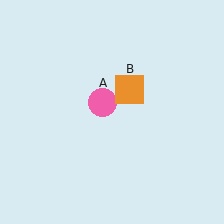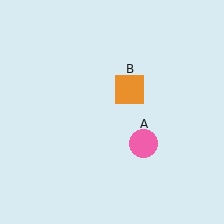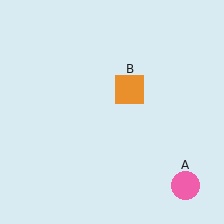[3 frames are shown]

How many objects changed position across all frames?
1 object changed position: pink circle (object A).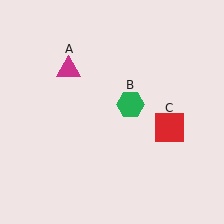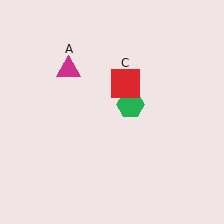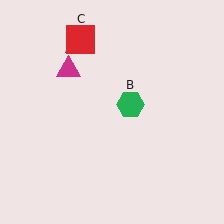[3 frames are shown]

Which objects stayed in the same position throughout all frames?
Magenta triangle (object A) and green hexagon (object B) remained stationary.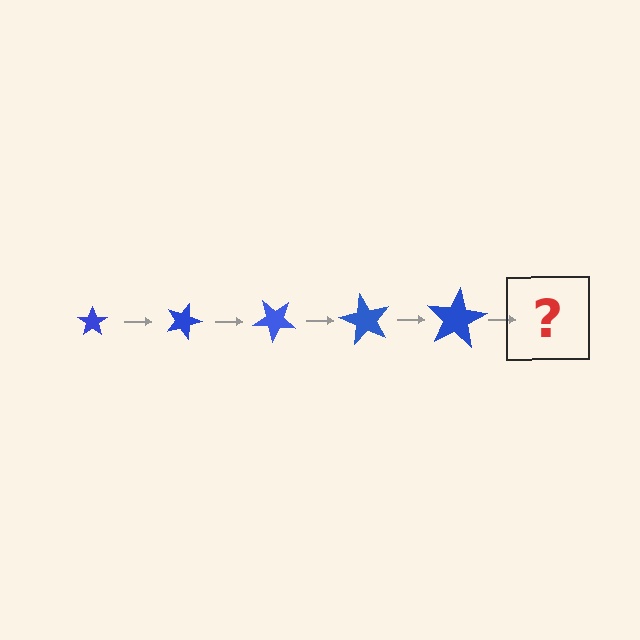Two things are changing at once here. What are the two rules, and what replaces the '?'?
The two rules are that the star grows larger each step and it rotates 20 degrees each step. The '?' should be a star, larger than the previous one and rotated 100 degrees from the start.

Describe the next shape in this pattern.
It should be a star, larger than the previous one and rotated 100 degrees from the start.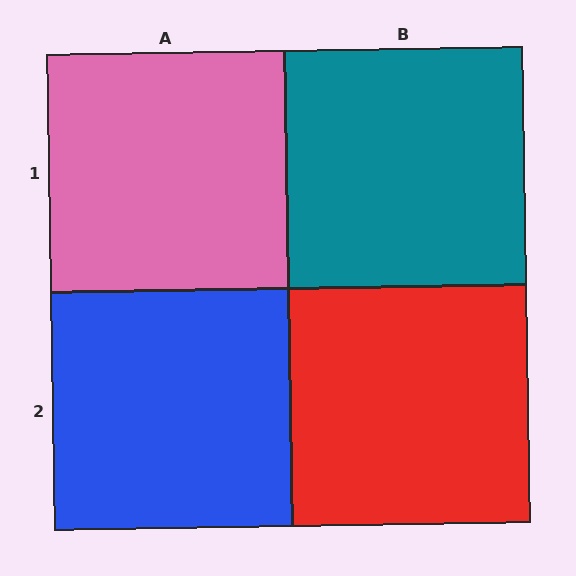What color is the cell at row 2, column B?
Red.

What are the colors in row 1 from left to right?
Pink, teal.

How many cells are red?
1 cell is red.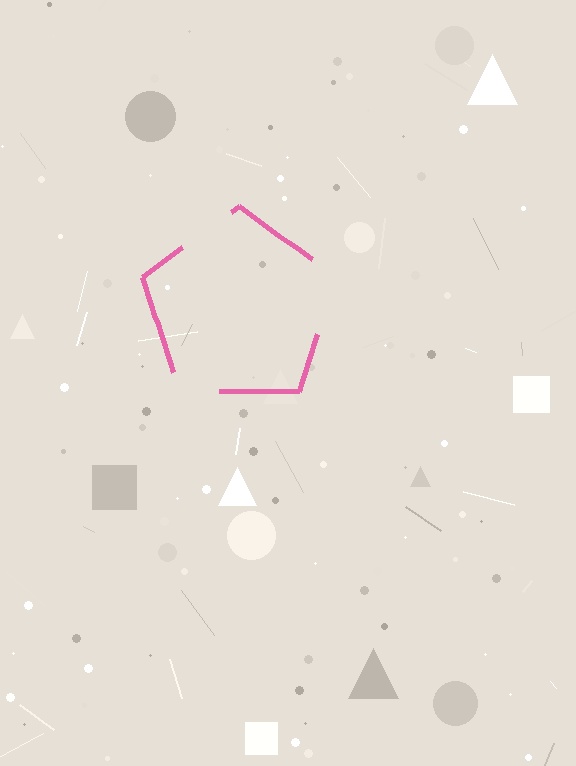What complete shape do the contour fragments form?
The contour fragments form a pentagon.